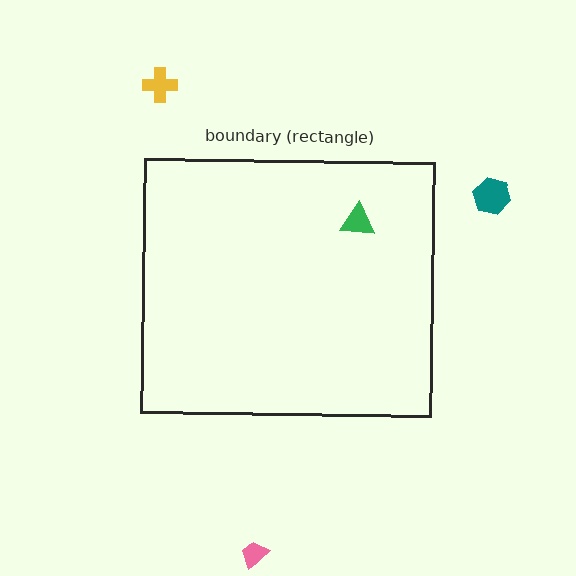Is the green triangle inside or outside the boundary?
Inside.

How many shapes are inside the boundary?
1 inside, 3 outside.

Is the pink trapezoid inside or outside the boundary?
Outside.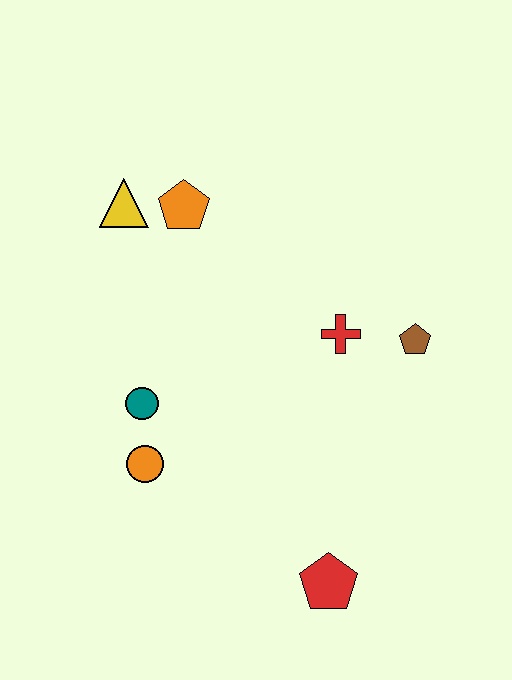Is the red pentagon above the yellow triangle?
No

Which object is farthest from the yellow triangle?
The red pentagon is farthest from the yellow triangle.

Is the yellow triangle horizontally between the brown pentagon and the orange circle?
No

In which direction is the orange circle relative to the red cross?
The orange circle is to the left of the red cross.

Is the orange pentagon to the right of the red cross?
No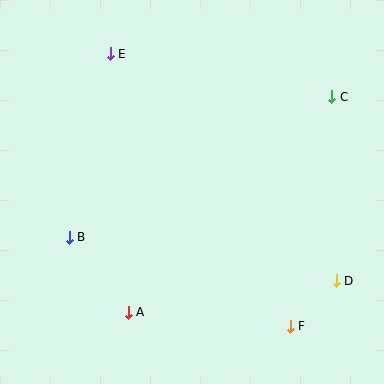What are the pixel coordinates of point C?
Point C is at (332, 97).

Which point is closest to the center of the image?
Point B at (69, 237) is closest to the center.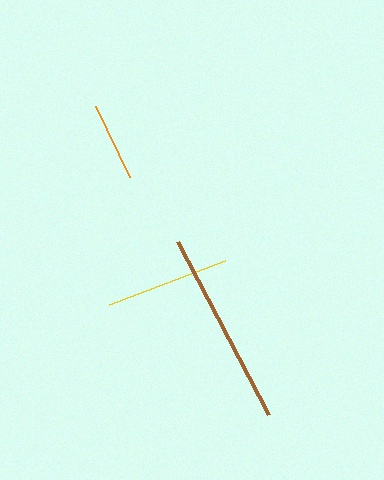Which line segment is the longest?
The brown line is the longest at approximately 195 pixels.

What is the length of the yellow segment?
The yellow segment is approximately 124 pixels long.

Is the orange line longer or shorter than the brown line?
The brown line is longer than the orange line.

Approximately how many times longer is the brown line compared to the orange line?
The brown line is approximately 2.5 times the length of the orange line.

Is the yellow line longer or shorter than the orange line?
The yellow line is longer than the orange line.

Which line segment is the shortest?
The orange line is the shortest at approximately 79 pixels.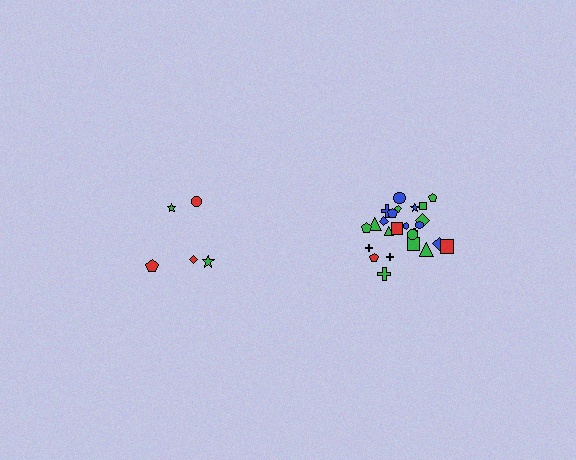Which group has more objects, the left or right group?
The right group.